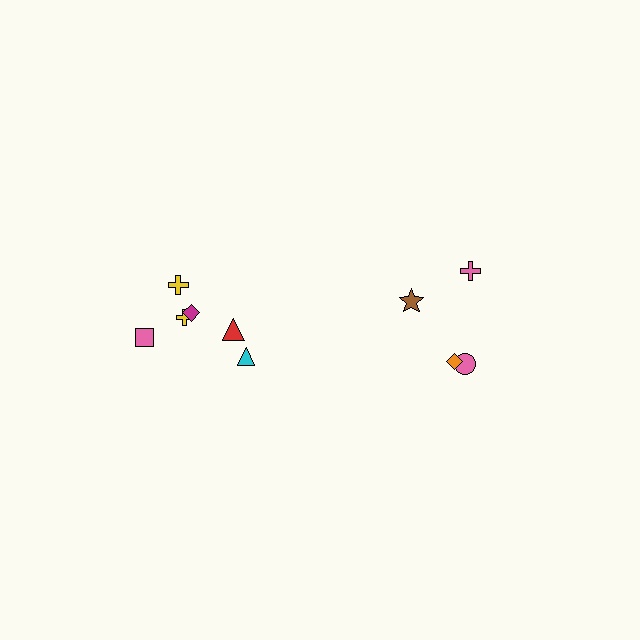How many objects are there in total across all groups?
There are 10 objects.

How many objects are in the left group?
There are 6 objects.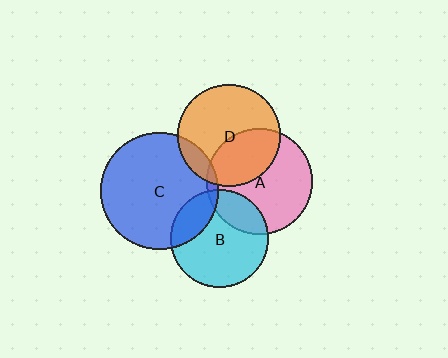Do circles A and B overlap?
Yes.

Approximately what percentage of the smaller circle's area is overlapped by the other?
Approximately 20%.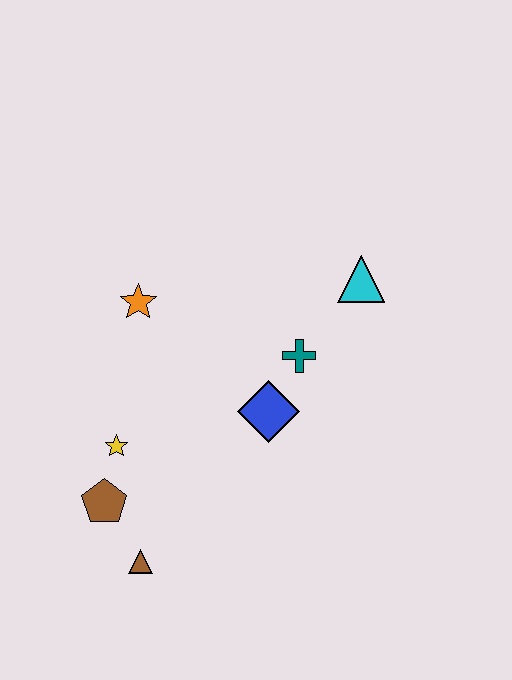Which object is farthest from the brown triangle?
The cyan triangle is farthest from the brown triangle.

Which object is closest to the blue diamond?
The teal cross is closest to the blue diamond.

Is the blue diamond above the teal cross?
No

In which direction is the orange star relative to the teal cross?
The orange star is to the left of the teal cross.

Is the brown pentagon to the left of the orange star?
Yes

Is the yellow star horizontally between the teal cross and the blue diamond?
No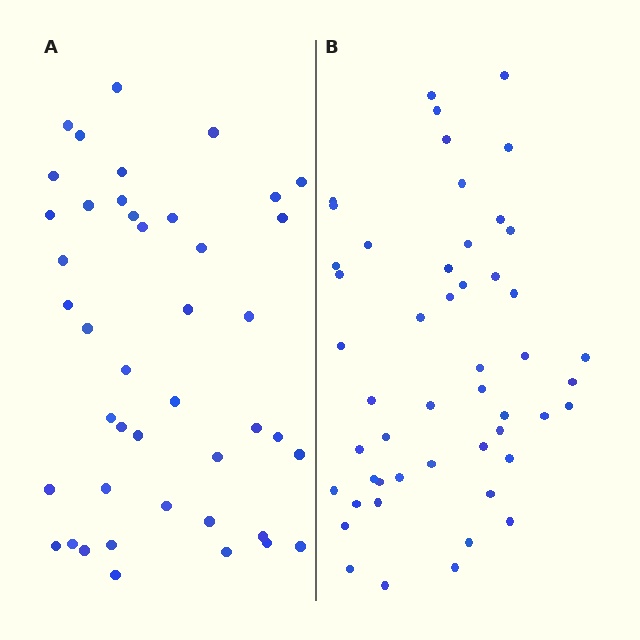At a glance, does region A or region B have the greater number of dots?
Region B (the right region) has more dots.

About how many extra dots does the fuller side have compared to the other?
Region B has roughly 8 or so more dots than region A.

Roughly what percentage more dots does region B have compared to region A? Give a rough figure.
About 15% more.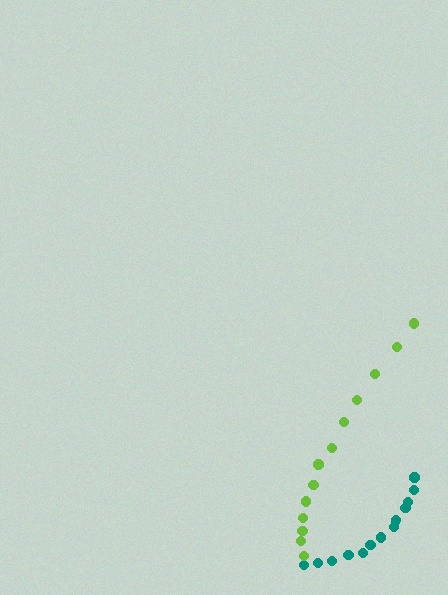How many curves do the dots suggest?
There are 2 distinct paths.